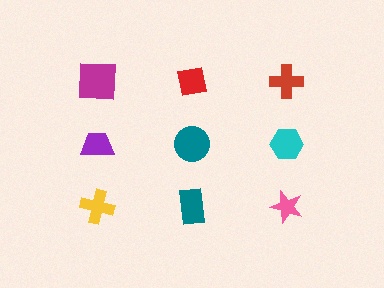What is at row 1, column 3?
A red cross.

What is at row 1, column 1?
A magenta square.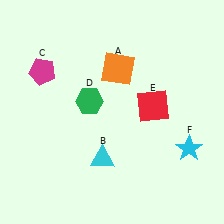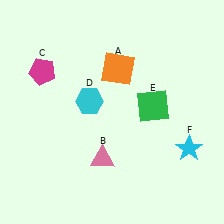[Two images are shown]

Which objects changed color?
B changed from cyan to pink. D changed from green to cyan. E changed from red to green.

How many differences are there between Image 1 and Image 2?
There are 3 differences between the two images.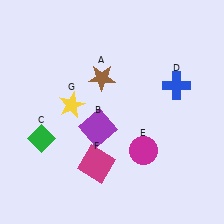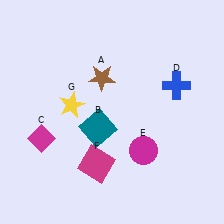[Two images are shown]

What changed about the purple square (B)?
In Image 1, B is purple. In Image 2, it changed to teal.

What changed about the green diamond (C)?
In Image 1, C is green. In Image 2, it changed to magenta.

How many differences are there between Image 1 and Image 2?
There are 2 differences between the two images.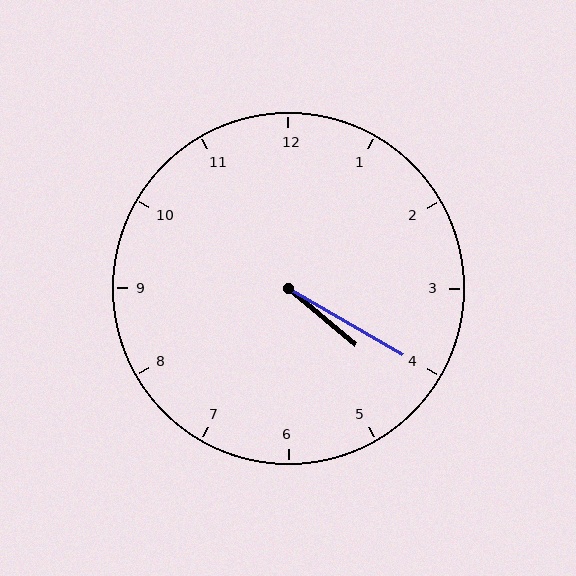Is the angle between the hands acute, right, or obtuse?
It is acute.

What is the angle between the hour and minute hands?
Approximately 10 degrees.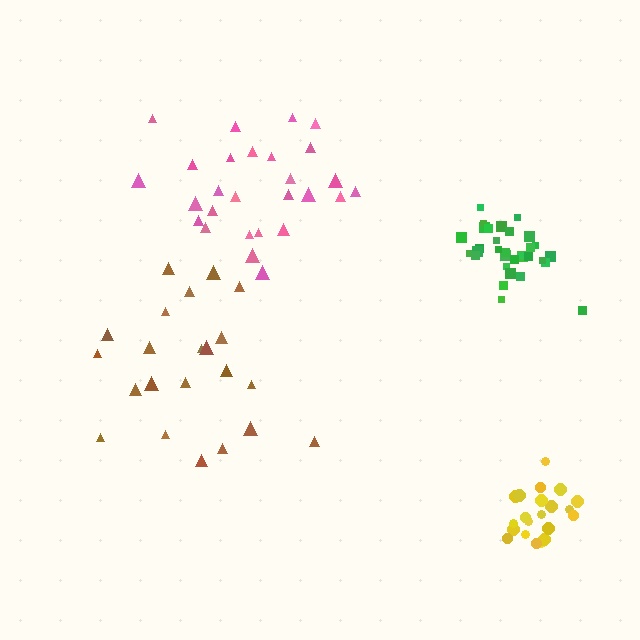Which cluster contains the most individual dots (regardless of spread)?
Green (34).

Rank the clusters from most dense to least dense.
green, yellow, pink, brown.